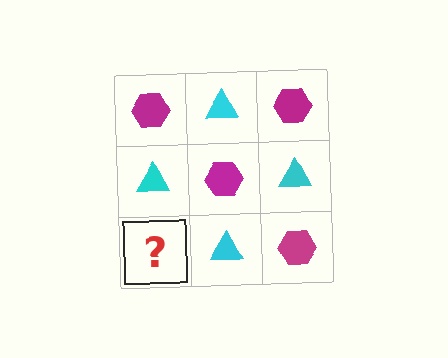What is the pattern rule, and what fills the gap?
The rule is that it alternates magenta hexagon and cyan triangle in a checkerboard pattern. The gap should be filled with a magenta hexagon.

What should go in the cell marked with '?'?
The missing cell should contain a magenta hexagon.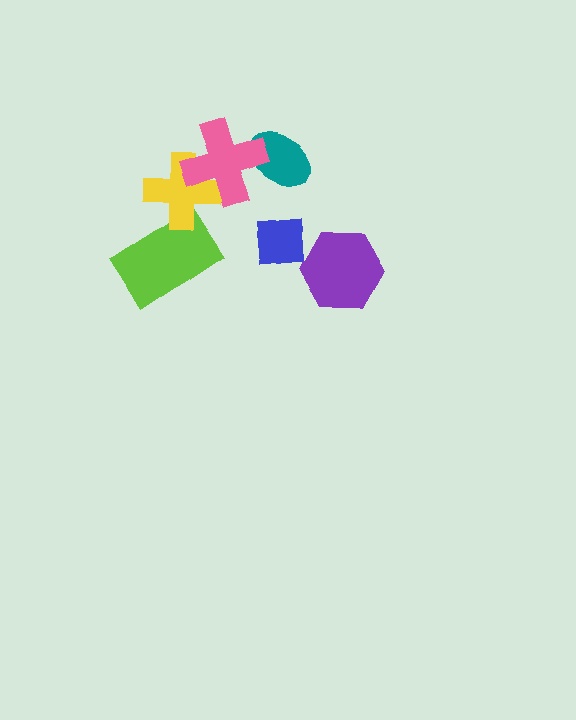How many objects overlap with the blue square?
0 objects overlap with the blue square.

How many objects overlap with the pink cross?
2 objects overlap with the pink cross.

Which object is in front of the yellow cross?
The pink cross is in front of the yellow cross.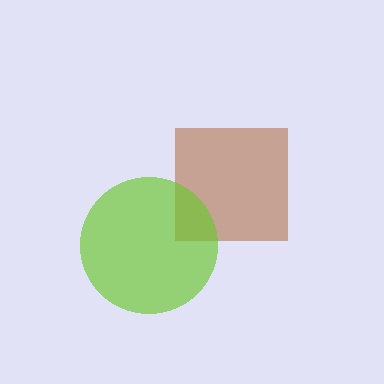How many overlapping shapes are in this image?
There are 2 overlapping shapes in the image.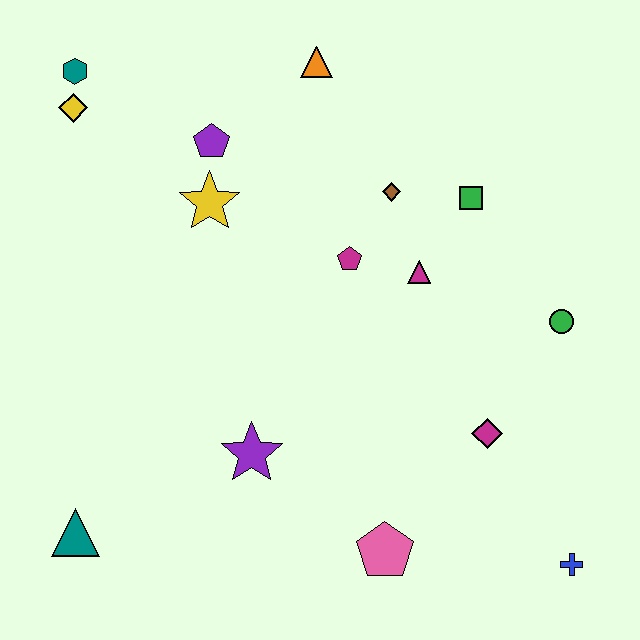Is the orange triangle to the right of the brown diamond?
No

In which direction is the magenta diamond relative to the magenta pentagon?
The magenta diamond is below the magenta pentagon.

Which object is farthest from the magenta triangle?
The teal triangle is farthest from the magenta triangle.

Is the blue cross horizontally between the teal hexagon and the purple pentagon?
No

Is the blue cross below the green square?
Yes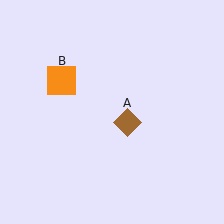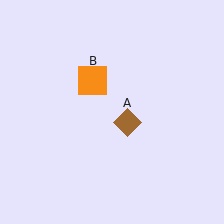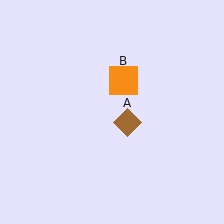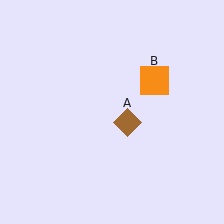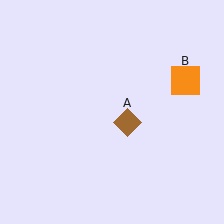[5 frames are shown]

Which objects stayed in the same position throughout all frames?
Brown diamond (object A) remained stationary.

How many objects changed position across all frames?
1 object changed position: orange square (object B).